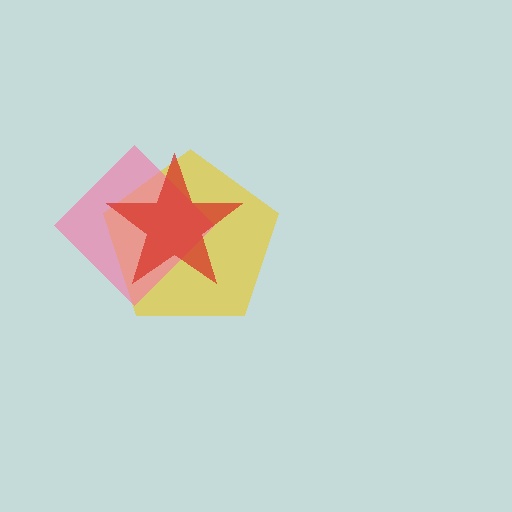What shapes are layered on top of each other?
The layered shapes are: a yellow pentagon, a pink diamond, a red star.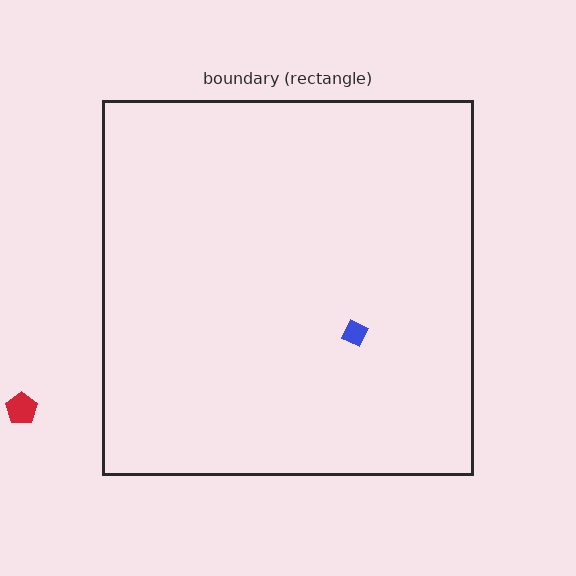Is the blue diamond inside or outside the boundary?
Inside.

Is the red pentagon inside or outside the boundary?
Outside.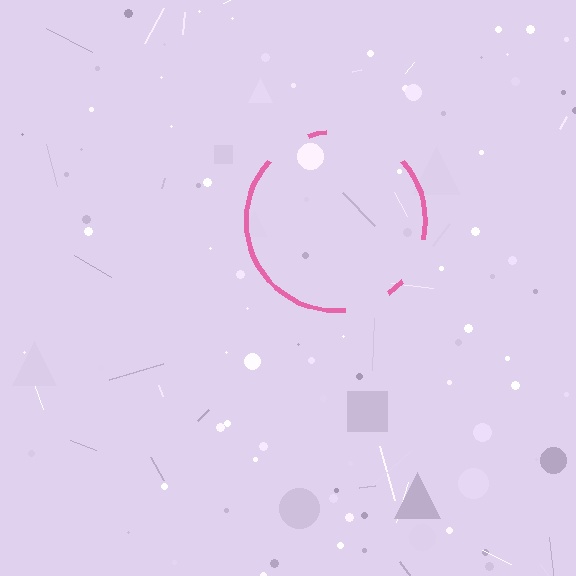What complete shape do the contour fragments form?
The contour fragments form a circle.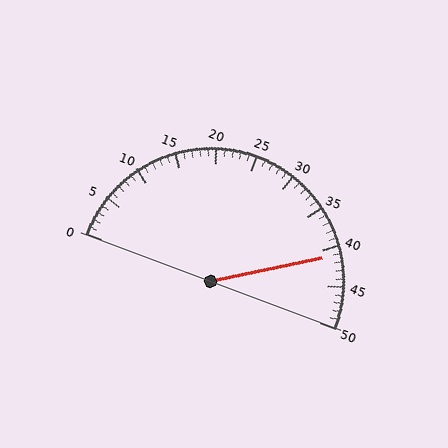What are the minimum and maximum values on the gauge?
The gauge ranges from 0 to 50.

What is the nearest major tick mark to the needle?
The nearest major tick mark is 40.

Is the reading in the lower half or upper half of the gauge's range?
The reading is in the upper half of the range (0 to 50).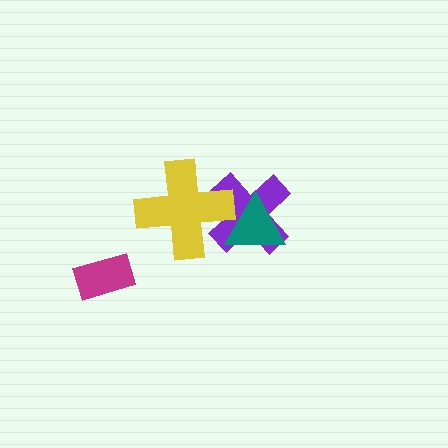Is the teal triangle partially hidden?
Yes, it is partially covered by another shape.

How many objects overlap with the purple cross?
2 objects overlap with the purple cross.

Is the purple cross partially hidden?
Yes, it is partially covered by another shape.